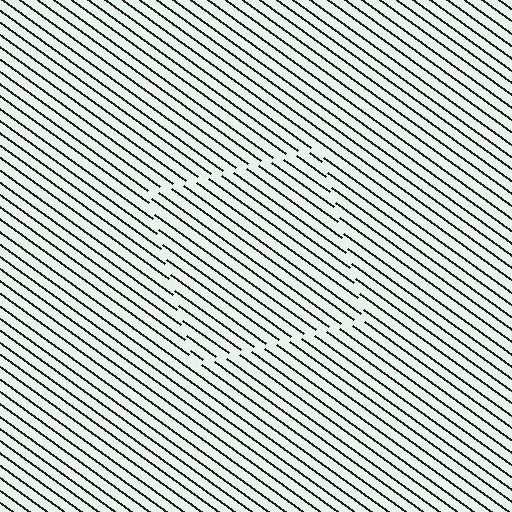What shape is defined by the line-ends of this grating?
An illusory square. The interior of the shape contains the same grating, shifted by half a period — the contour is defined by the phase discontinuity where line-ends from the inner and outer gratings abut.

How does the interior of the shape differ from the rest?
The interior of the shape contains the same grating, shifted by half a period — the contour is defined by the phase discontinuity where line-ends from the inner and outer gratings abut.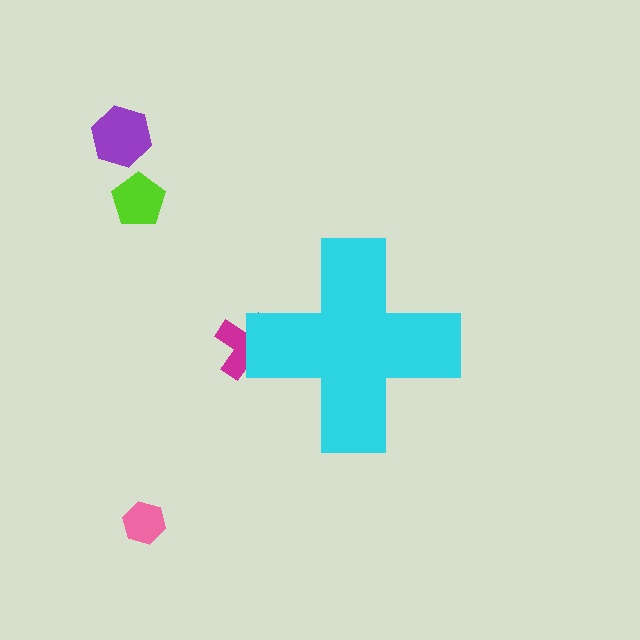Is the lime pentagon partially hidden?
No, the lime pentagon is fully visible.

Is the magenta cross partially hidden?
Yes, the magenta cross is partially hidden behind the cyan cross.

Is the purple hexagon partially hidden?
No, the purple hexagon is fully visible.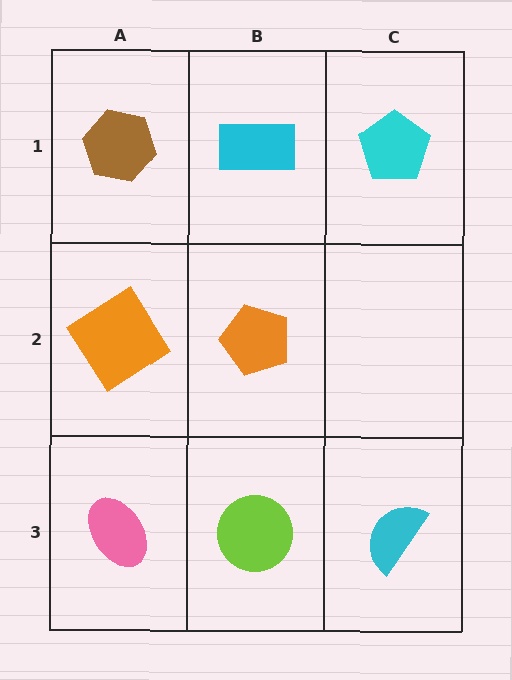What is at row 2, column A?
An orange diamond.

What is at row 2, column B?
An orange pentagon.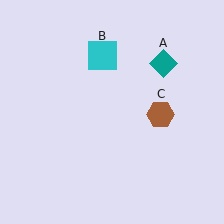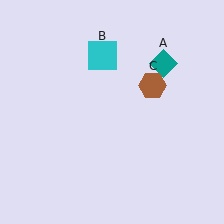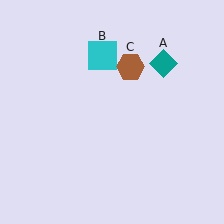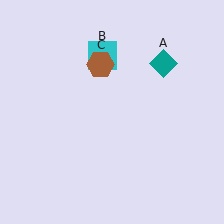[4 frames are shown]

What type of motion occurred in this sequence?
The brown hexagon (object C) rotated counterclockwise around the center of the scene.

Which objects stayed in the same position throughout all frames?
Teal diamond (object A) and cyan square (object B) remained stationary.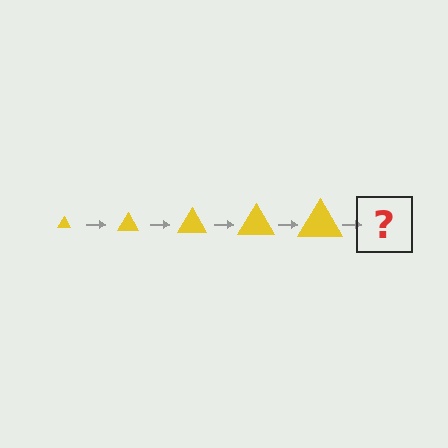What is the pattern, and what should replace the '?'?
The pattern is that the triangle gets progressively larger each step. The '?' should be a yellow triangle, larger than the previous one.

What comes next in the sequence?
The next element should be a yellow triangle, larger than the previous one.